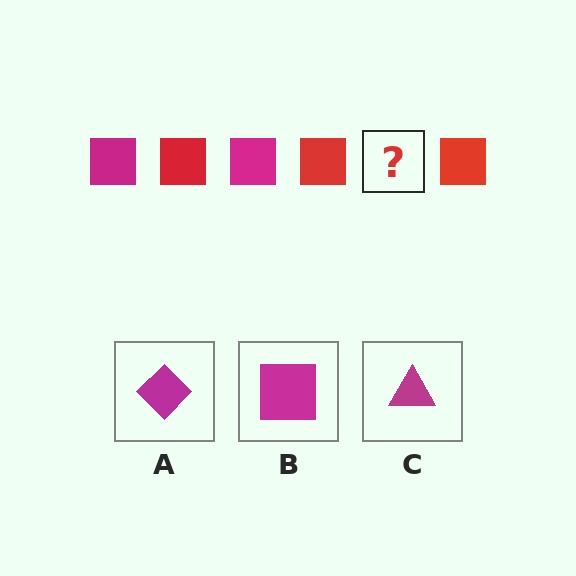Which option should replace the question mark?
Option B.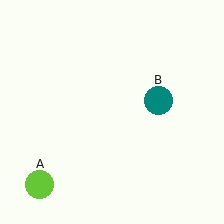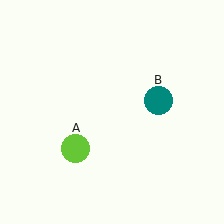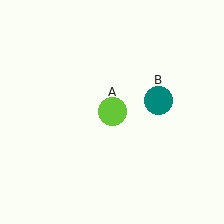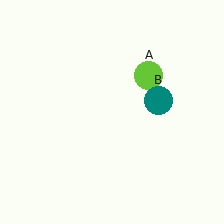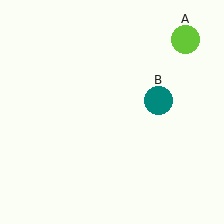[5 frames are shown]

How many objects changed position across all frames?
1 object changed position: lime circle (object A).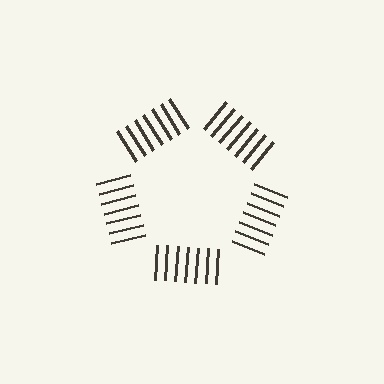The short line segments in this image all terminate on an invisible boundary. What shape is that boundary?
An illusory pentagon — the line segments terminate on its edges but no continuous stroke is drawn.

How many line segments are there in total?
35 — 7 along each of the 5 edges.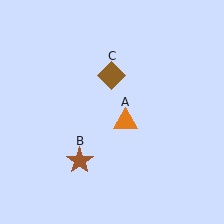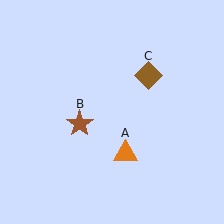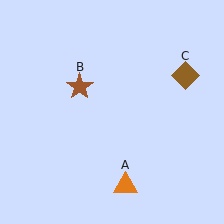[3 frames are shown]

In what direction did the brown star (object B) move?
The brown star (object B) moved up.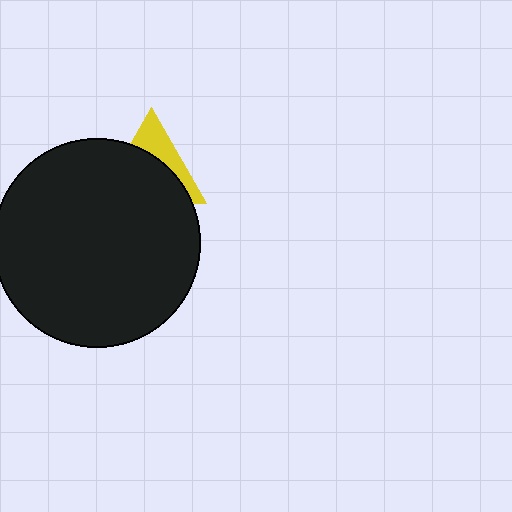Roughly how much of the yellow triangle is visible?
A small part of it is visible (roughly 36%).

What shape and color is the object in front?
The object in front is a black circle.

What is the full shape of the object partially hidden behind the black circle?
The partially hidden object is a yellow triangle.